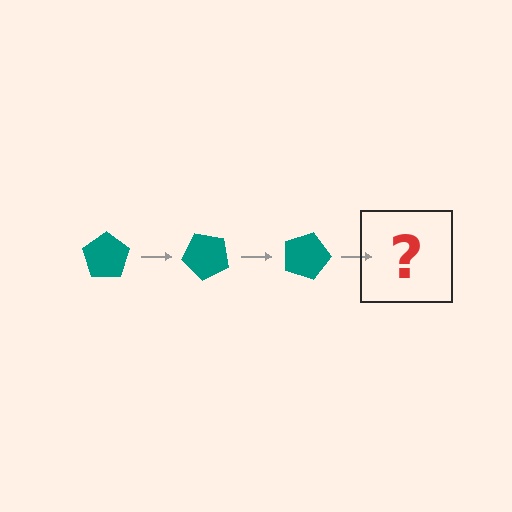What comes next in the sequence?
The next element should be a teal pentagon rotated 135 degrees.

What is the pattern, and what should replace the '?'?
The pattern is that the pentagon rotates 45 degrees each step. The '?' should be a teal pentagon rotated 135 degrees.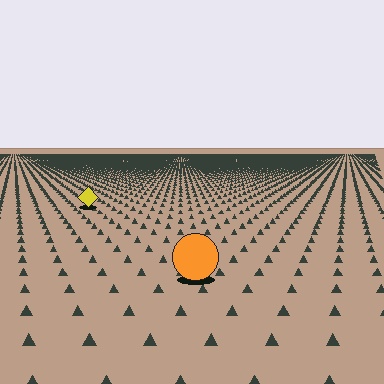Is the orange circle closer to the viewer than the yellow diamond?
Yes. The orange circle is closer — you can tell from the texture gradient: the ground texture is coarser near it.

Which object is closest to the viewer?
The orange circle is closest. The texture marks near it are larger and more spread out.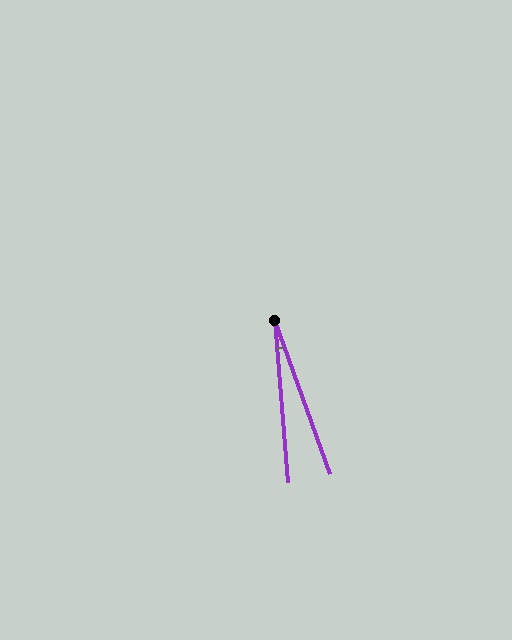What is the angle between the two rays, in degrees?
Approximately 15 degrees.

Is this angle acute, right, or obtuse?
It is acute.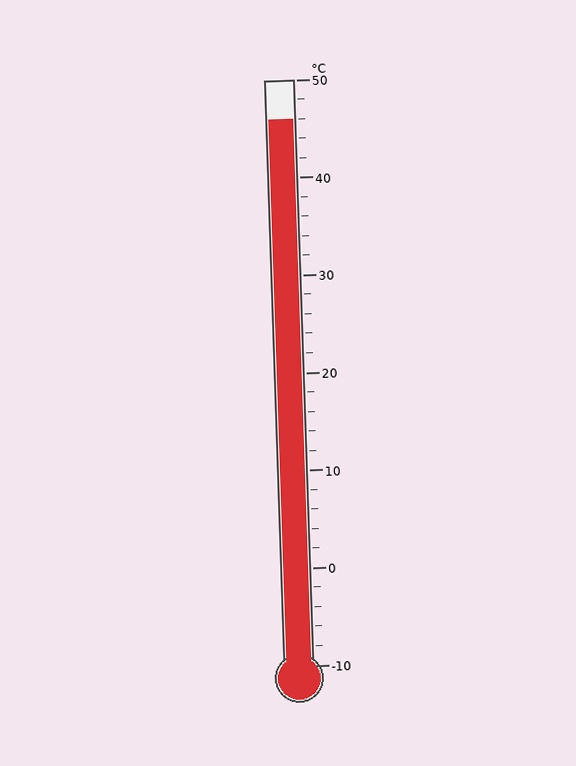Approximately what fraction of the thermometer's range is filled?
The thermometer is filled to approximately 95% of its range.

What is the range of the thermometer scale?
The thermometer scale ranges from -10°C to 50°C.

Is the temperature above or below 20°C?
The temperature is above 20°C.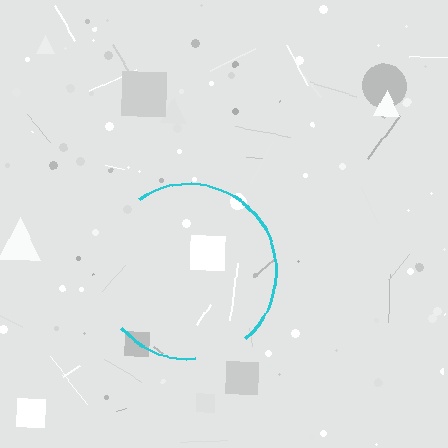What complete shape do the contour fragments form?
The contour fragments form a circle.